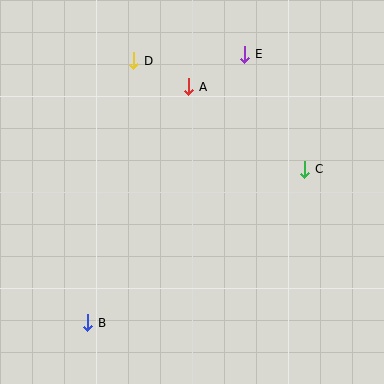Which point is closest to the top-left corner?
Point D is closest to the top-left corner.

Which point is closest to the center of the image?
Point A at (189, 87) is closest to the center.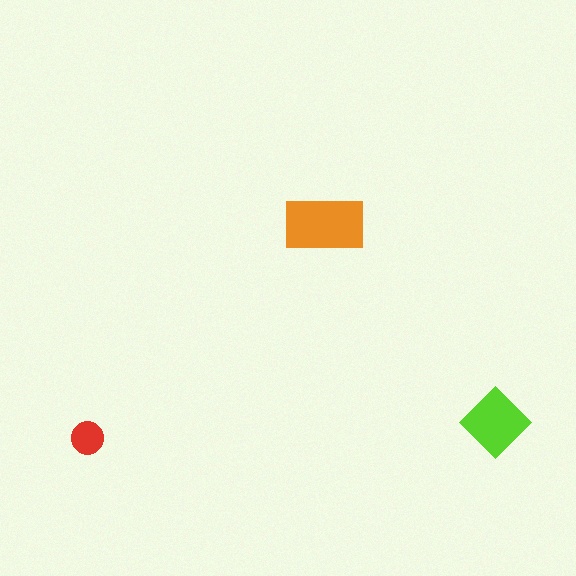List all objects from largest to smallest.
The orange rectangle, the lime diamond, the red circle.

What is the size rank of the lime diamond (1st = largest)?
2nd.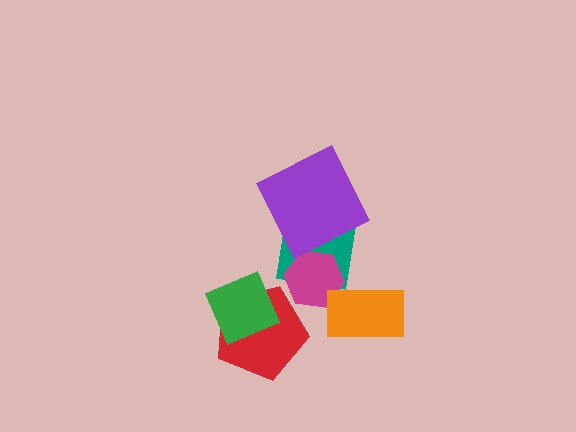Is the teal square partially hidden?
Yes, it is partially covered by another shape.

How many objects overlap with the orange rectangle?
0 objects overlap with the orange rectangle.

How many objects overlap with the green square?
1 object overlaps with the green square.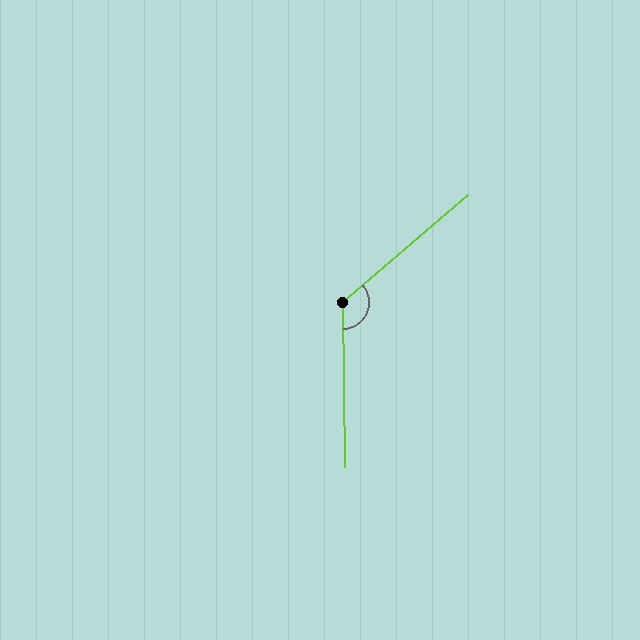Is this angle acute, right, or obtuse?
It is obtuse.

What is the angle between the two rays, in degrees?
Approximately 130 degrees.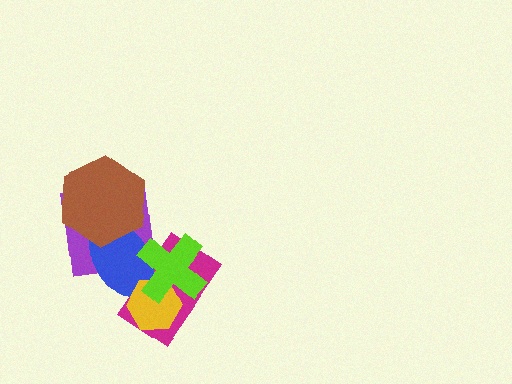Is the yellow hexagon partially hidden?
Yes, it is partially covered by another shape.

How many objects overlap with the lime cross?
3 objects overlap with the lime cross.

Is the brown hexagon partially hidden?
No, no other shape covers it.